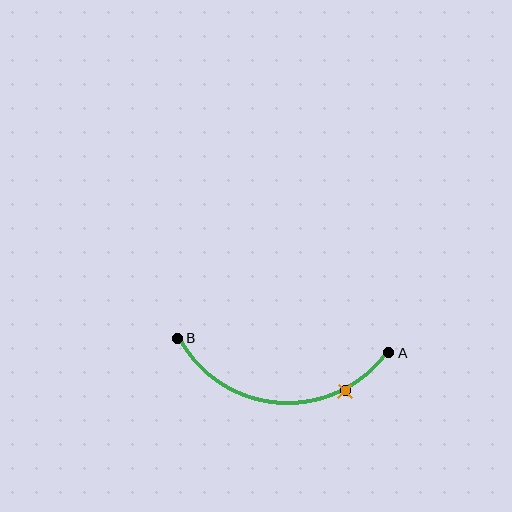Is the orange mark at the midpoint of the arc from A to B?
No. The orange mark lies on the arc but is closer to endpoint A. The arc midpoint would be at the point on the curve equidistant along the arc from both A and B.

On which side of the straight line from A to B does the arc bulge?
The arc bulges below the straight line connecting A and B.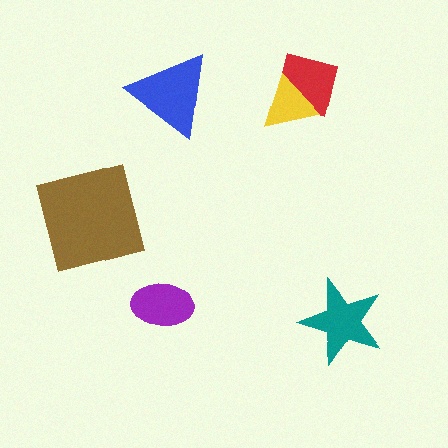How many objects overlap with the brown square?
0 objects overlap with the brown square.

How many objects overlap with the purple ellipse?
0 objects overlap with the purple ellipse.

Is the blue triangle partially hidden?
No, no other shape covers it.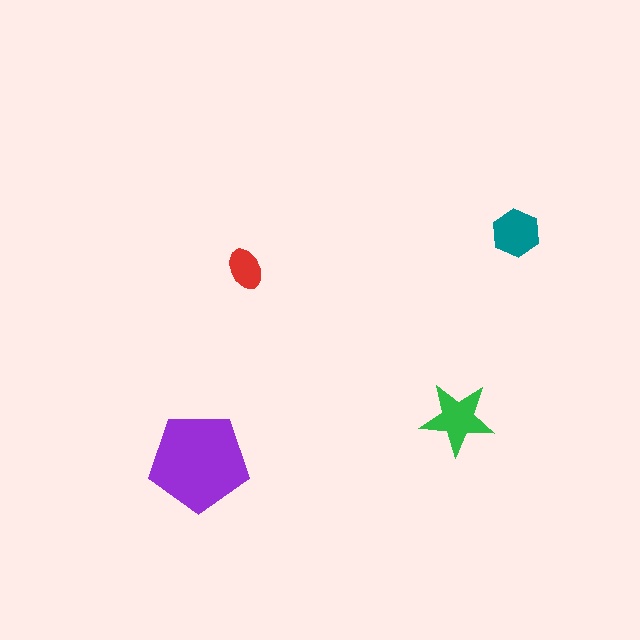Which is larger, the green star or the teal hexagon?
The green star.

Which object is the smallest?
The red ellipse.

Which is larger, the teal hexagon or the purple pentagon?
The purple pentagon.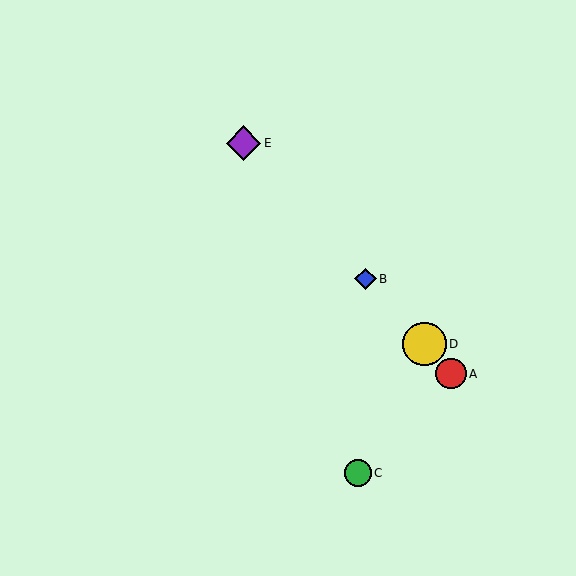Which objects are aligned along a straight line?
Objects A, B, D, E are aligned along a straight line.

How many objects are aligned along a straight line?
4 objects (A, B, D, E) are aligned along a straight line.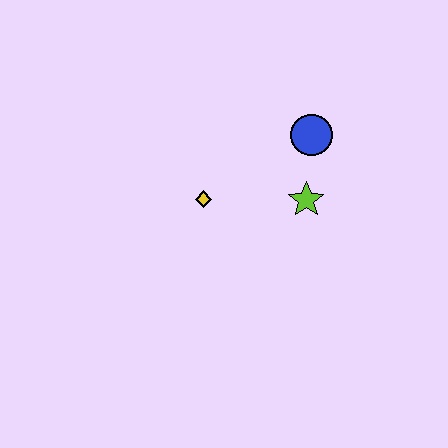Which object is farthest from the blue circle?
The yellow diamond is farthest from the blue circle.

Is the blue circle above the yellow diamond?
Yes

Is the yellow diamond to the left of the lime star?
Yes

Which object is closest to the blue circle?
The lime star is closest to the blue circle.